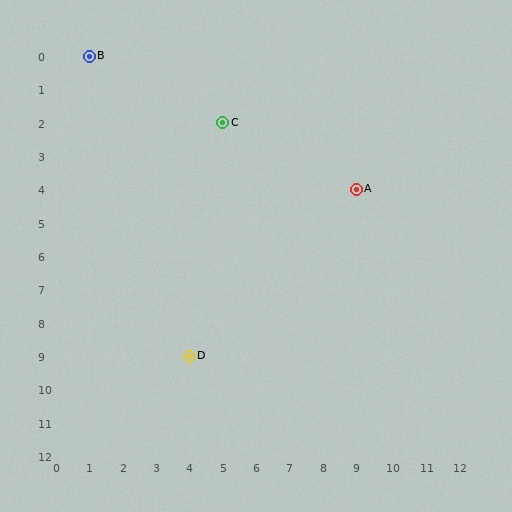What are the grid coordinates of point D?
Point D is at grid coordinates (4, 9).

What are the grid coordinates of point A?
Point A is at grid coordinates (9, 4).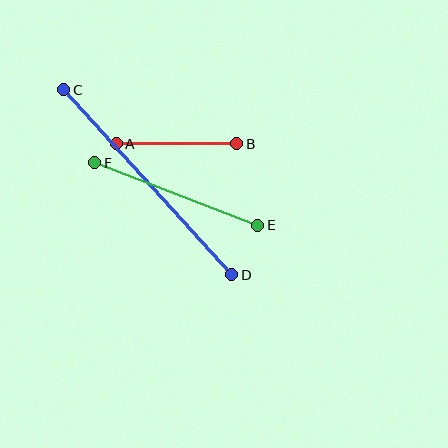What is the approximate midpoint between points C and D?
The midpoint is at approximately (148, 182) pixels.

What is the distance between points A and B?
The distance is approximately 120 pixels.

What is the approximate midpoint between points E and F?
The midpoint is at approximately (176, 194) pixels.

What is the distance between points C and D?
The distance is approximately 250 pixels.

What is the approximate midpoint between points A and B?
The midpoint is at approximately (177, 144) pixels.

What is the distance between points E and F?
The distance is approximately 175 pixels.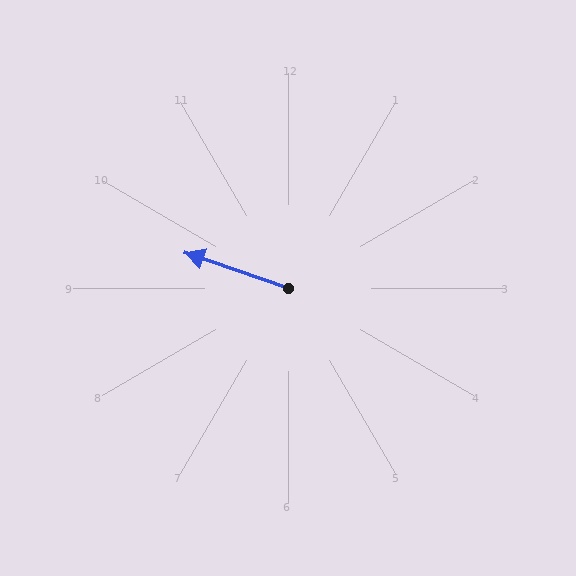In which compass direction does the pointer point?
West.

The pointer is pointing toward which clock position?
Roughly 10 o'clock.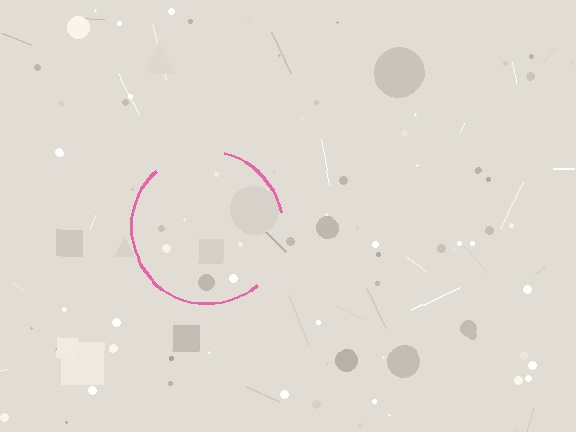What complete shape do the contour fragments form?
The contour fragments form a circle.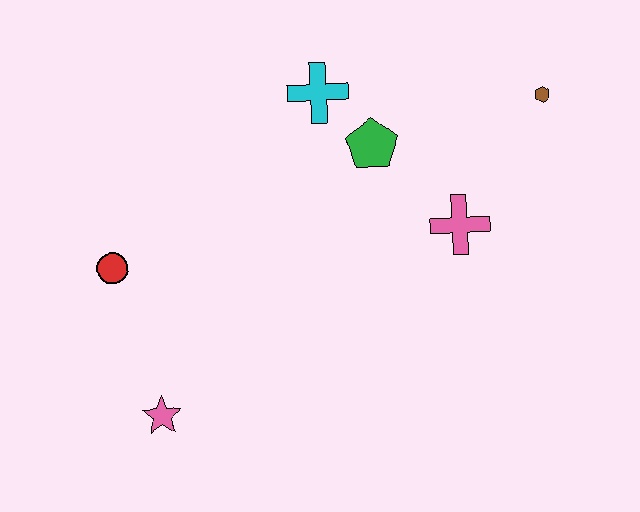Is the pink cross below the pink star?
No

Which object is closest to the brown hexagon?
The pink cross is closest to the brown hexagon.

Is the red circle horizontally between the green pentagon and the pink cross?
No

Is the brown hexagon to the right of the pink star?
Yes